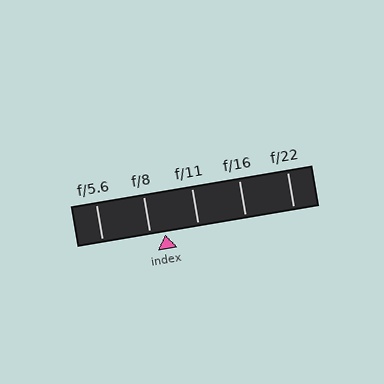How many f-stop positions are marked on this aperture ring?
There are 5 f-stop positions marked.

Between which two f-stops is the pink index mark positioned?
The index mark is between f/8 and f/11.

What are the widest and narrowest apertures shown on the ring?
The widest aperture shown is f/5.6 and the narrowest is f/22.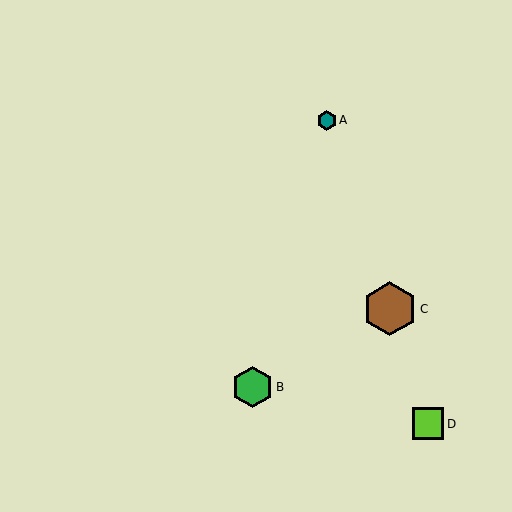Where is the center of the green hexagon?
The center of the green hexagon is at (252, 387).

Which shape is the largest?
The brown hexagon (labeled C) is the largest.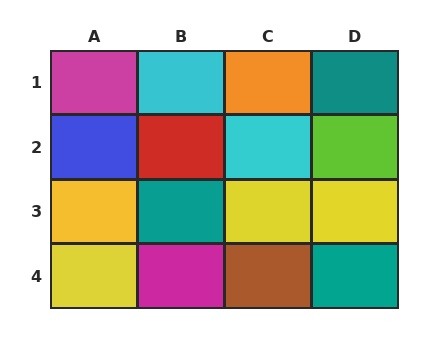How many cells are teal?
3 cells are teal.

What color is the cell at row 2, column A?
Blue.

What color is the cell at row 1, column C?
Orange.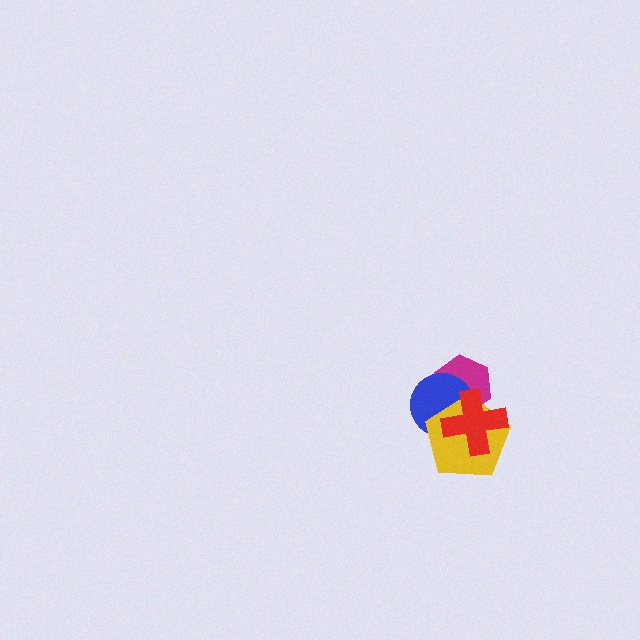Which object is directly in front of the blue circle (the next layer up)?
The yellow pentagon is directly in front of the blue circle.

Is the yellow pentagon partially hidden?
Yes, it is partially covered by another shape.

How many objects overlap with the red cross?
3 objects overlap with the red cross.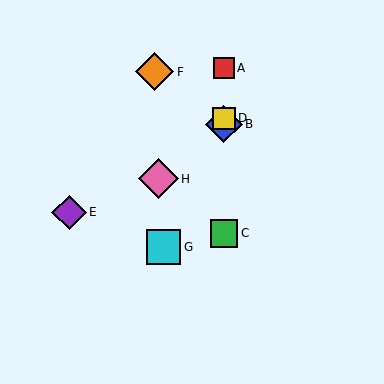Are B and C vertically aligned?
Yes, both are at x≈224.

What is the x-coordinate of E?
Object E is at x≈69.